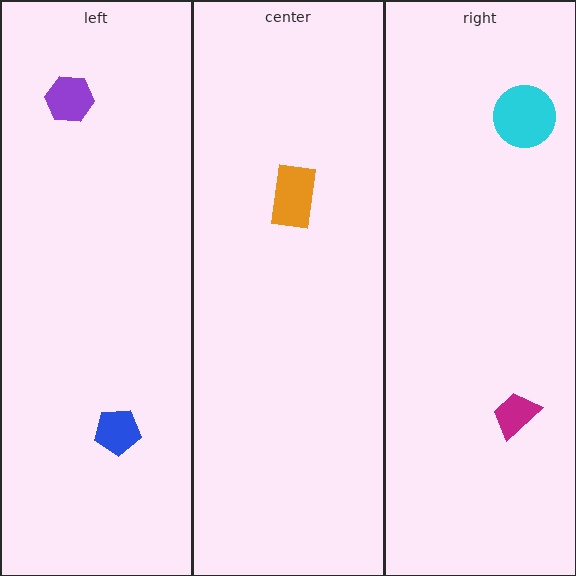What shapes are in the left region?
The purple hexagon, the blue pentagon.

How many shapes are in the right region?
2.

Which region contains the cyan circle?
The right region.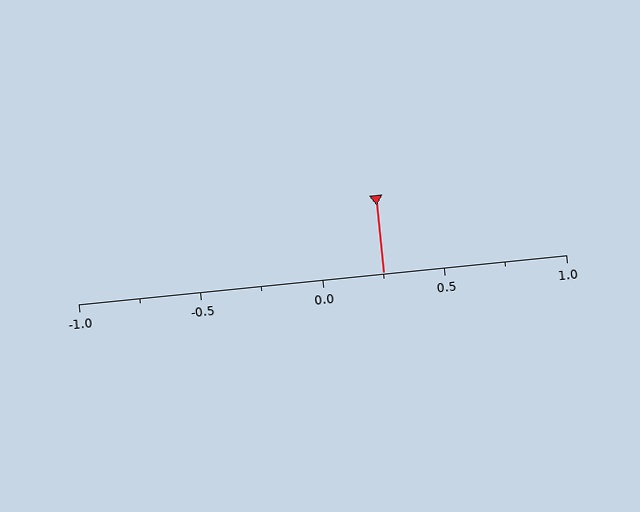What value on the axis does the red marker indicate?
The marker indicates approximately 0.25.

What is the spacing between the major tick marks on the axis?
The major ticks are spaced 0.5 apart.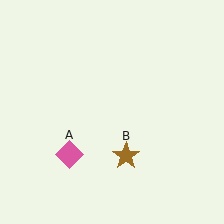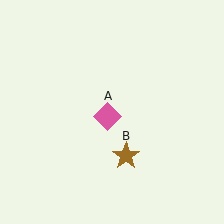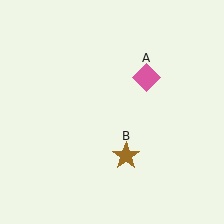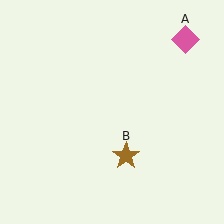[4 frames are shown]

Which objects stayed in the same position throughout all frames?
Brown star (object B) remained stationary.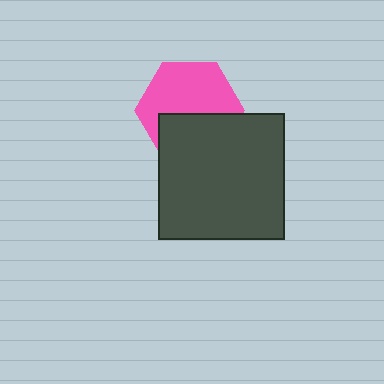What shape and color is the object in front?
The object in front is a dark gray square.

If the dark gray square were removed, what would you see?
You would see the complete pink hexagon.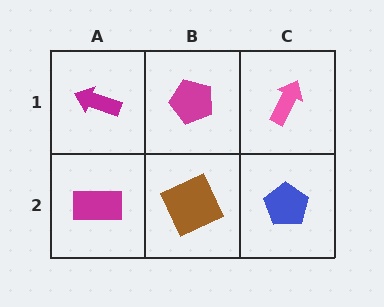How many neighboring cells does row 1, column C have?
2.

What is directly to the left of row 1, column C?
A magenta pentagon.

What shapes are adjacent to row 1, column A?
A magenta rectangle (row 2, column A), a magenta pentagon (row 1, column B).